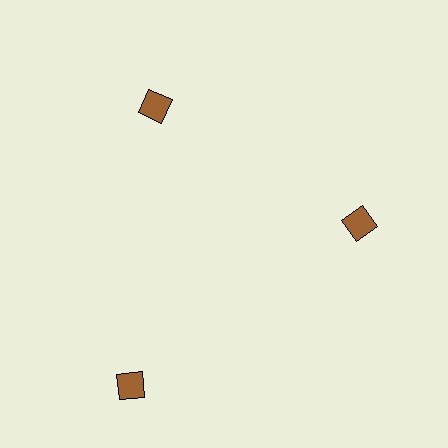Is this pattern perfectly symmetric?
No. The 3 brown squares are arranged in a ring, but one element near the 7 o'clock position is pushed outward from the center, breaking the 3-fold rotational symmetry.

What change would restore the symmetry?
The symmetry would be restored by moving it inward, back onto the ring so that all 3 squares sit at equal angles and equal distance from the center.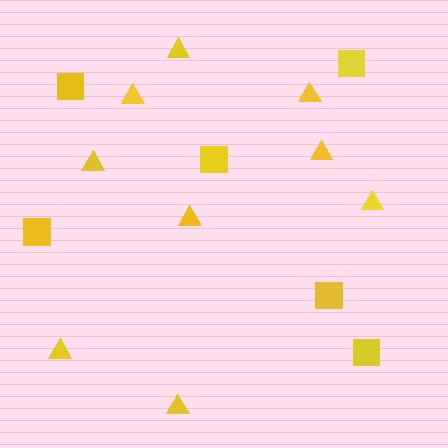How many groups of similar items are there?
There are 2 groups: one group of triangles (9) and one group of squares (6).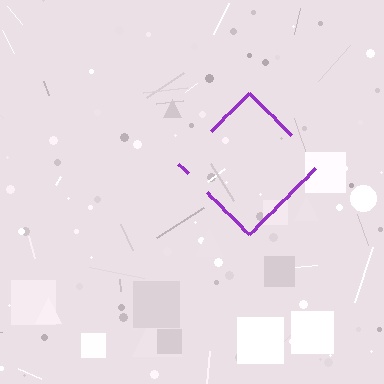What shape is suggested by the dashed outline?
The dashed outline suggests a diamond.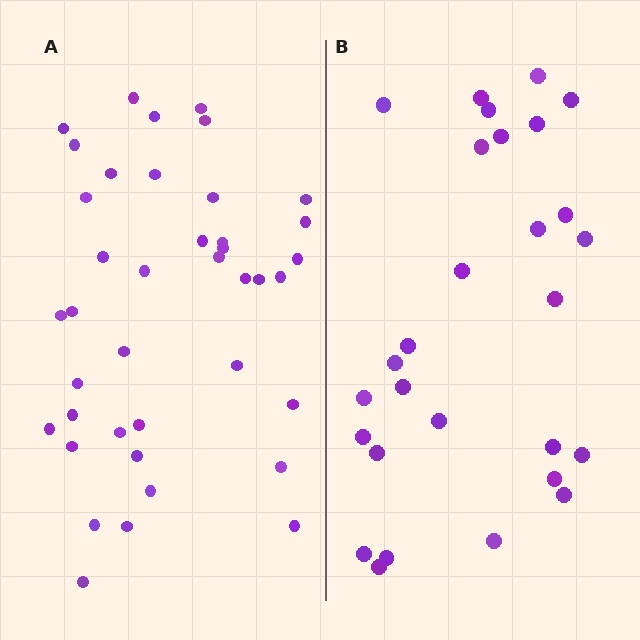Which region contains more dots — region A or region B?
Region A (the left region) has more dots.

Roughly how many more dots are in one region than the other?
Region A has roughly 12 or so more dots than region B.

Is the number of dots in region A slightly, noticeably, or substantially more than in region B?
Region A has noticeably more, but not dramatically so. The ratio is roughly 1.4 to 1.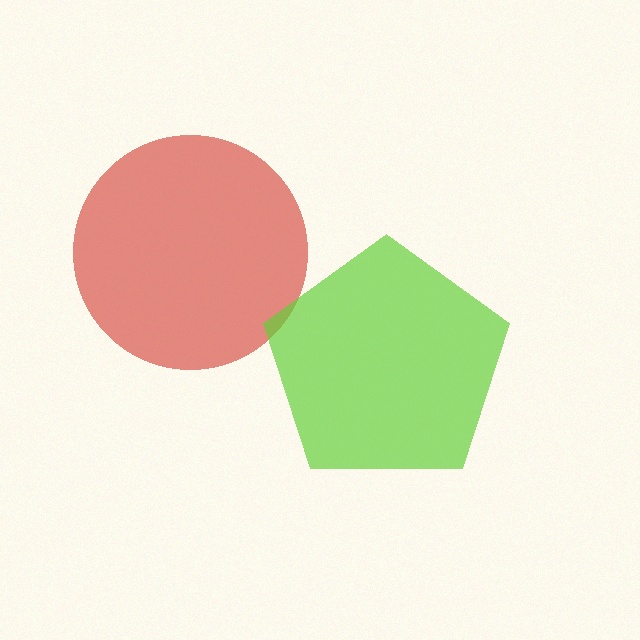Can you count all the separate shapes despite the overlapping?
Yes, there are 2 separate shapes.